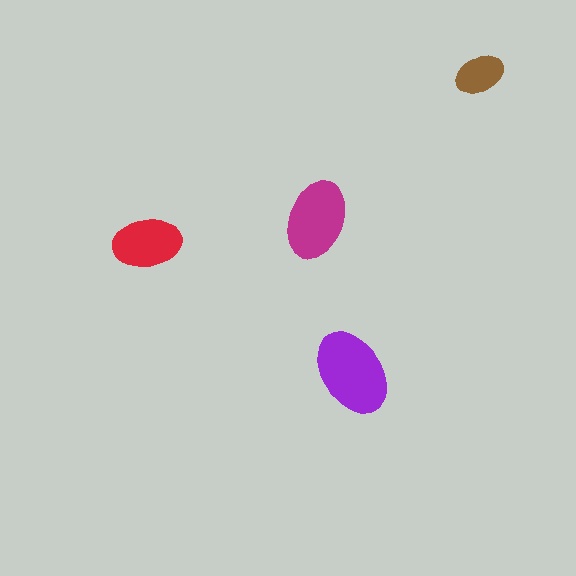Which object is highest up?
The brown ellipse is topmost.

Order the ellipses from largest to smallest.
the purple one, the magenta one, the red one, the brown one.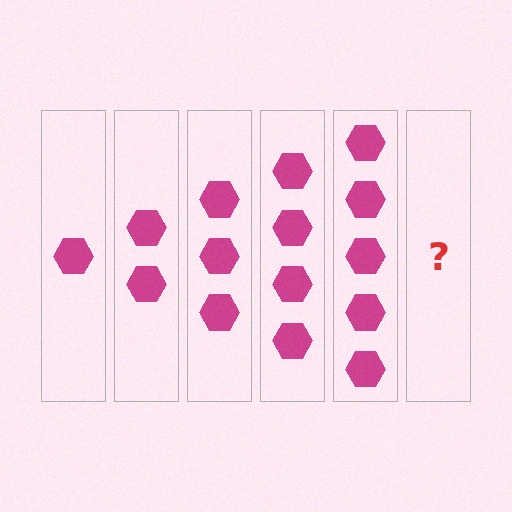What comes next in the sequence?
The next element should be 6 hexagons.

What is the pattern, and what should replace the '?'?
The pattern is that each step adds one more hexagon. The '?' should be 6 hexagons.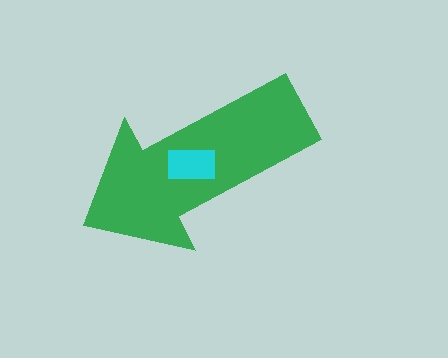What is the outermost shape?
The green arrow.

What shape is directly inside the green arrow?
The cyan rectangle.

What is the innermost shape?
The cyan rectangle.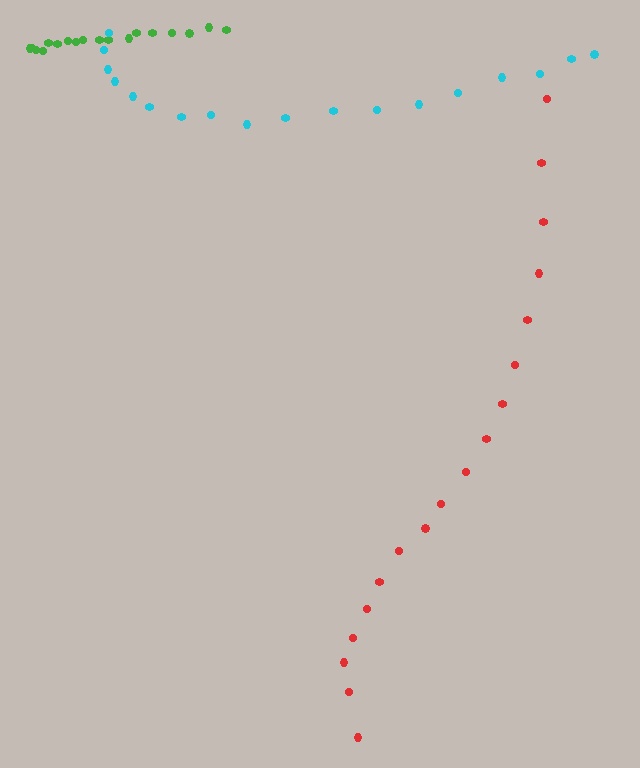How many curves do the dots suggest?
There are 3 distinct paths.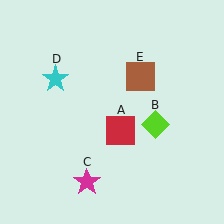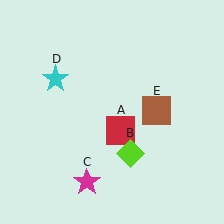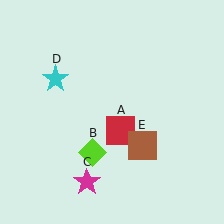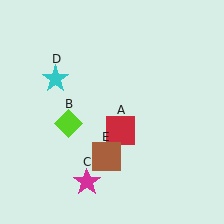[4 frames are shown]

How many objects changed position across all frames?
2 objects changed position: lime diamond (object B), brown square (object E).